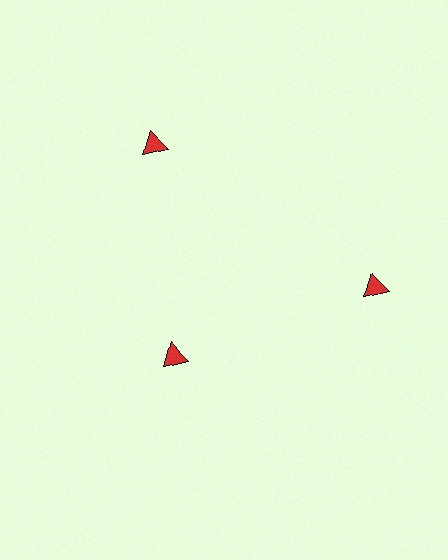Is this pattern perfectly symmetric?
No. The 3 red triangles are arranged in a ring, but one element near the 7 o'clock position is pulled inward toward the center, breaking the 3-fold rotational symmetry.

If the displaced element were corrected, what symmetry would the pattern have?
It would have 3-fold rotational symmetry — the pattern would map onto itself every 120 degrees.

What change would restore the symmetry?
The symmetry would be restored by moving it outward, back onto the ring so that all 3 triangles sit at equal angles and equal distance from the center.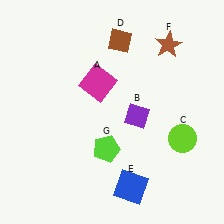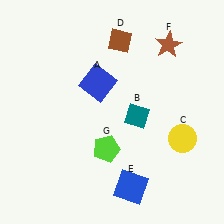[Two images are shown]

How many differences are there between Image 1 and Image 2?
There are 3 differences between the two images.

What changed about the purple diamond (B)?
In Image 1, B is purple. In Image 2, it changed to teal.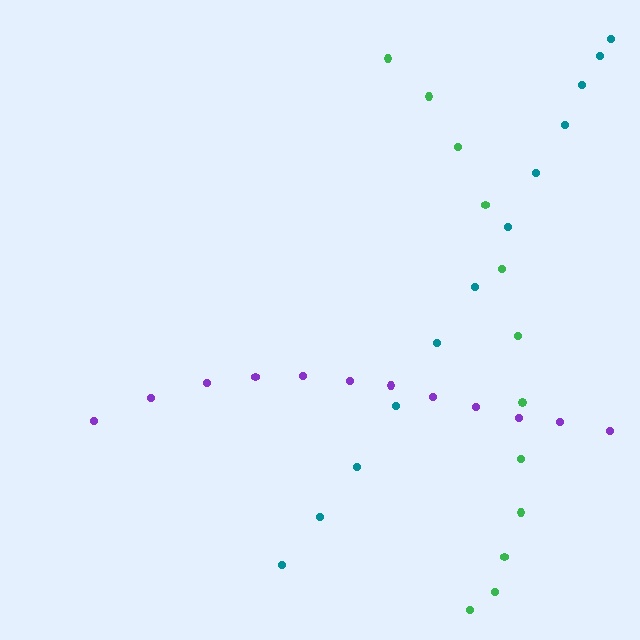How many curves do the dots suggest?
There are 3 distinct paths.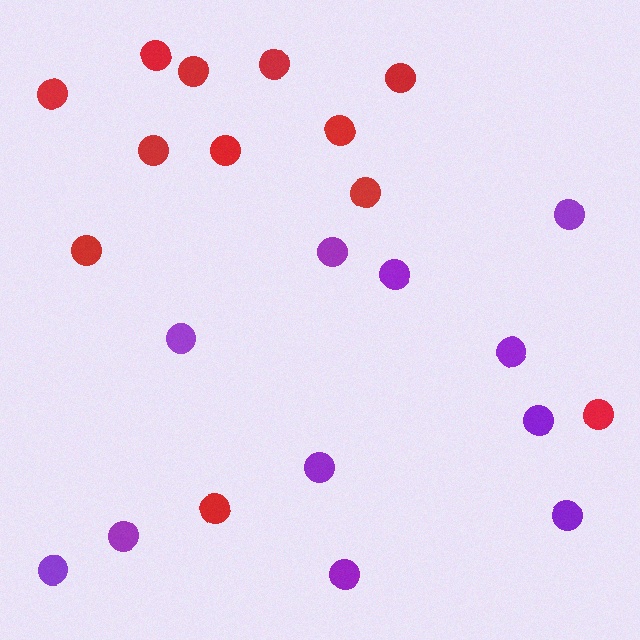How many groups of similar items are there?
There are 2 groups: one group of purple circles (11) and one group of red circles (12).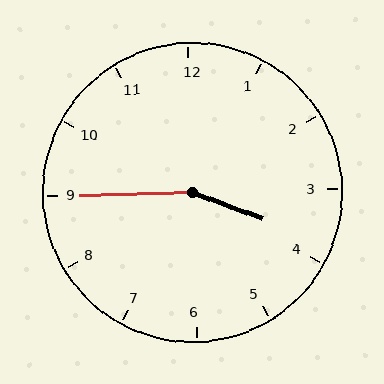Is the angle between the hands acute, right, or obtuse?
It is obtuse.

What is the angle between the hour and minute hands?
Approximately 158 degrees.